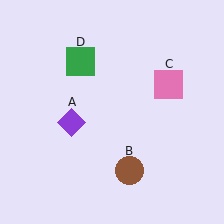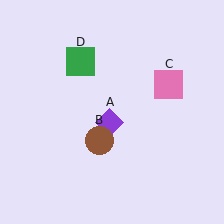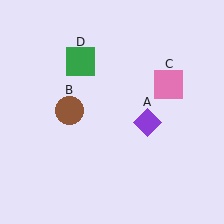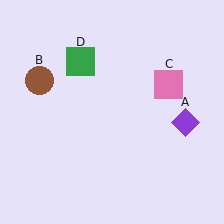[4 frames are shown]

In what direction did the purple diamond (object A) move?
The purple diamond (object A) moved right.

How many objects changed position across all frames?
2 objects changed position: purple diamond (object A), brown circle (object B).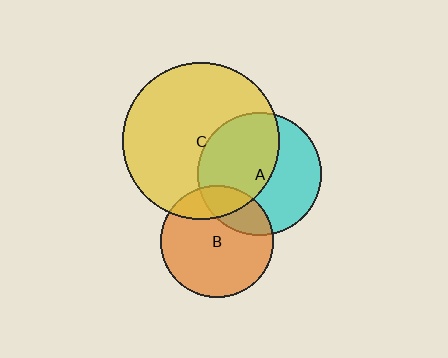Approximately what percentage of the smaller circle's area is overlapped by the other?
Approximately 50%.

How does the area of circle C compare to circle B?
Approximately 1.9 times.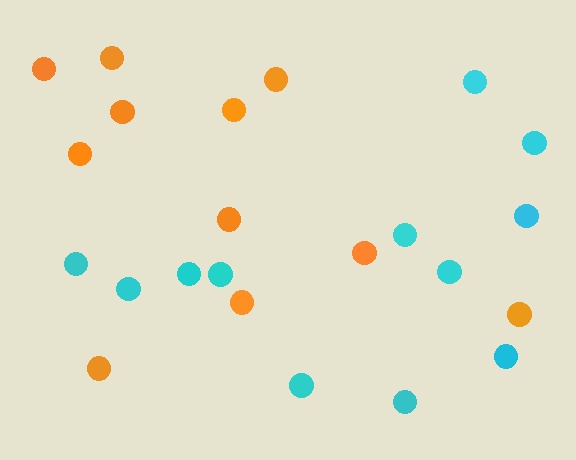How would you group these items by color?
There are 2 groups: one group of orange circles (11) and one group of cyan circles (12).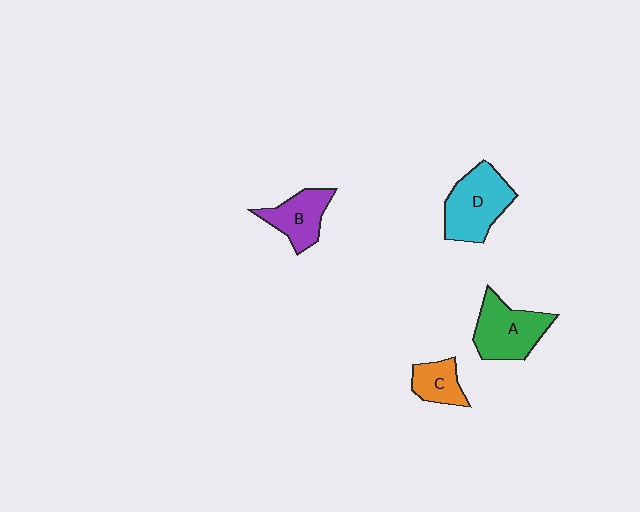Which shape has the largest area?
Shape D (cyan).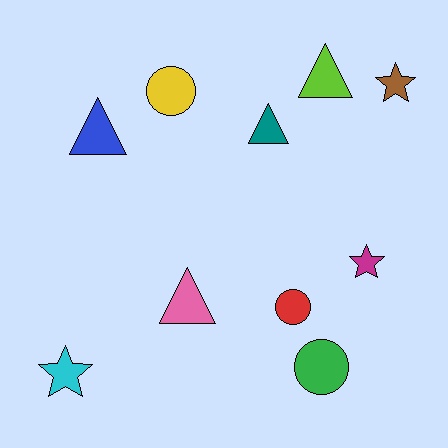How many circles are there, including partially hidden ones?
There are 3 circles.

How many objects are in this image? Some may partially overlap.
There are 10 objects.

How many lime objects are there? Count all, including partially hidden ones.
There is 1 lime object.